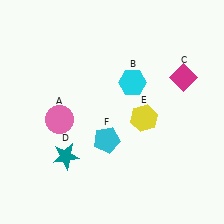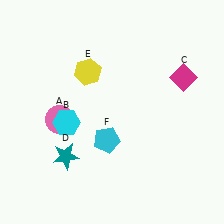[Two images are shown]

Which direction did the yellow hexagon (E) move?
The yellow hexagon (E) moved left.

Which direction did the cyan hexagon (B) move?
The cyan hexagon (B) moved left.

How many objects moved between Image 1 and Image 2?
2 objects moved between the two images.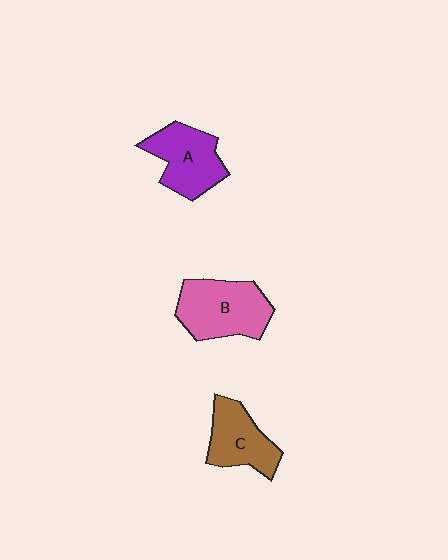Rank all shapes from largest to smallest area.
From largest to smallest: B (pink), A (purple), C (brown).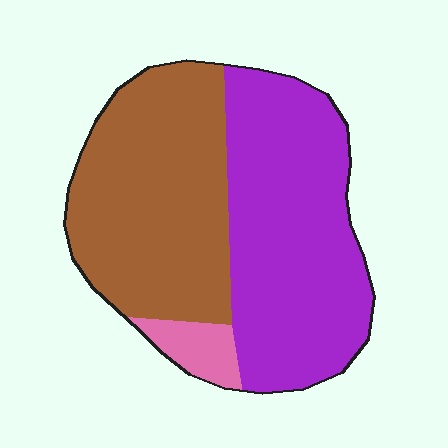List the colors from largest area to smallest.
From largest to smallest: purple, brown, pink.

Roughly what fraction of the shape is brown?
Brown takes up between a quarter and a half of the shape.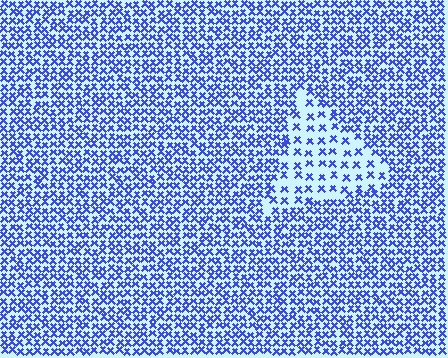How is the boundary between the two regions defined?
The boundary is defined by a change in element density (approximately 2.2x ratio). All elements are the same color, size, and shape.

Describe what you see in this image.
The image contains small blue elements arranged at two different densities. A triangle-shaped region is visible where the elements are less densely packed than the surrounding area.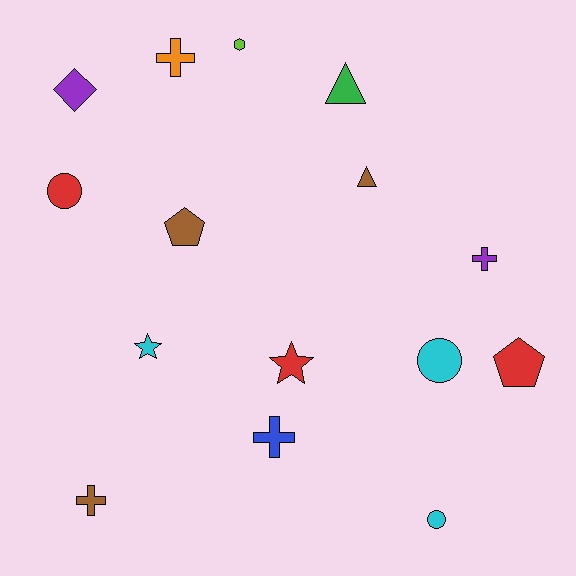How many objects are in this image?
There are 15 objects.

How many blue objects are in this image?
There is 1 blue object.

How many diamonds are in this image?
There is 1 diamond.